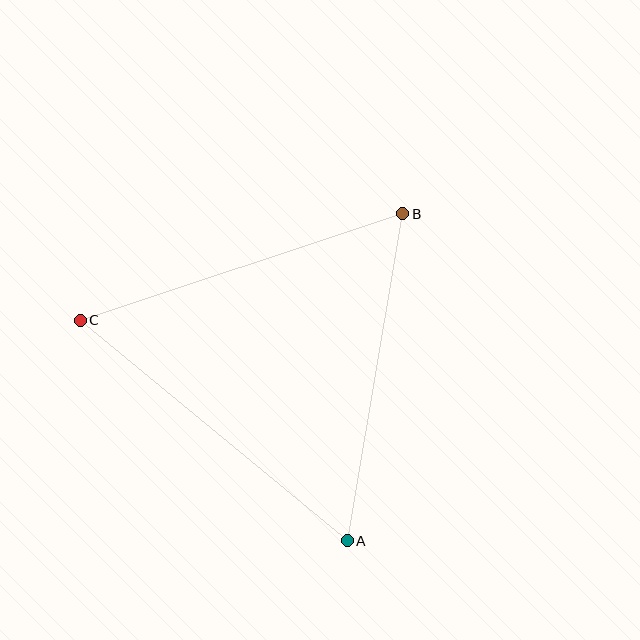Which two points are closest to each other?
Points A and B are closest to each other.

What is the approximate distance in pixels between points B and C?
The distance between B and C is approximately 339 pixels.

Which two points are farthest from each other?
Points A and C are farthest from each other.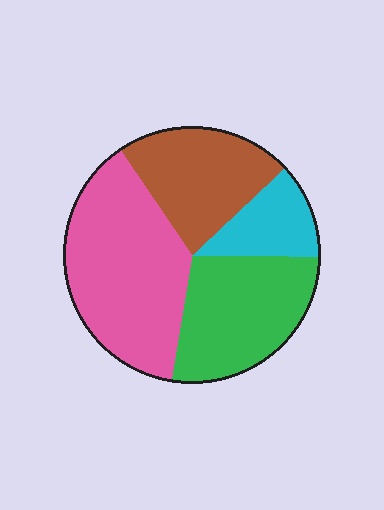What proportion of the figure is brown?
Brown takes up between a sixth and a third of the figure.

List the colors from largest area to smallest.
From largest to smallest: pink, green, brown, cyan.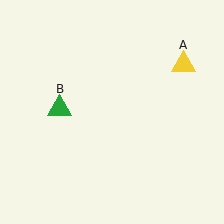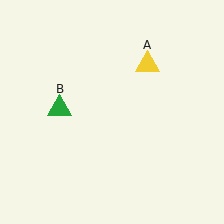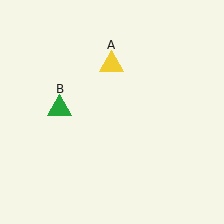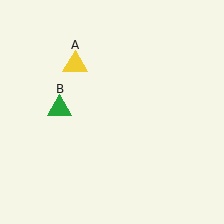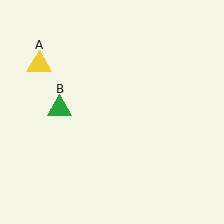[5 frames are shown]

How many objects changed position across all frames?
1 object changed position: yellow triangle (object A).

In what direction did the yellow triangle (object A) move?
The yellow triangle (object A) moved left.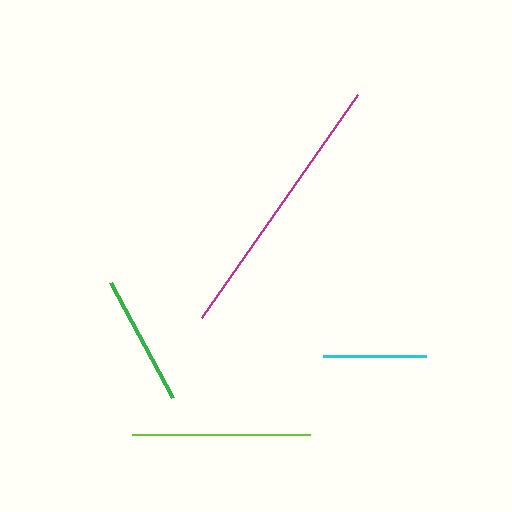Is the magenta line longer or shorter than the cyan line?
The magenta line is longer than the cyan line.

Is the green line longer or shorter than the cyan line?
The green line is longer than the cyan line.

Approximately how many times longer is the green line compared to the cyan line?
The green line is approximately 1.3 times the length of the cyan line.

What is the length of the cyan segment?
The cyan segment is approximately 102 pixels long.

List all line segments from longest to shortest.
From longest to shortest: magenta, lime, green, cyan.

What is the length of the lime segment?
The lime segment is approximately 178 pixels long.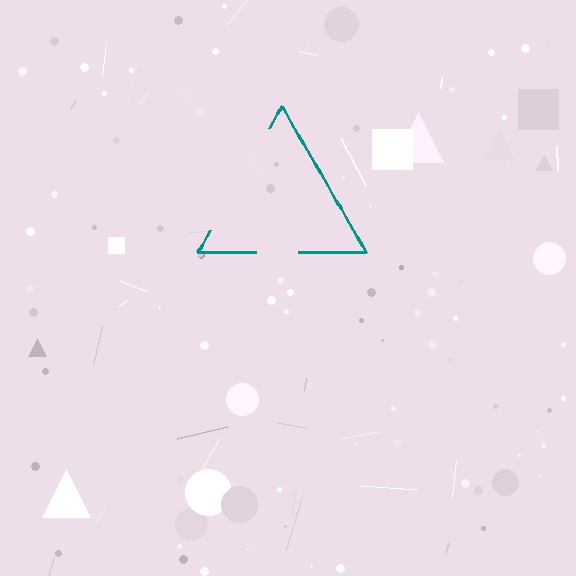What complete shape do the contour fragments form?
The contour fragments form a triangle.